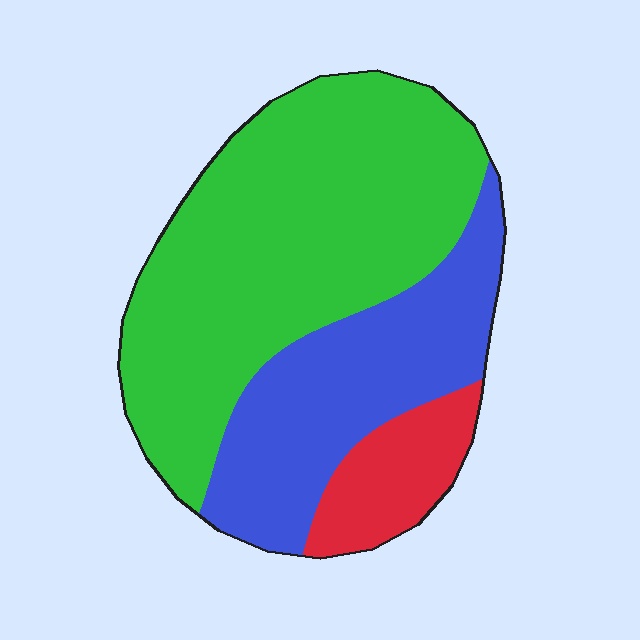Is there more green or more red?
Green.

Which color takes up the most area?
Green, at roughly 60%.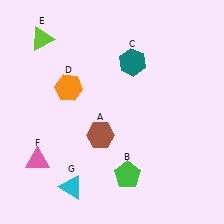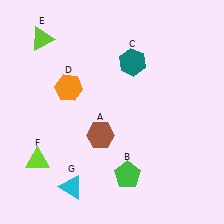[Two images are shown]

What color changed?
The triangle (F) changed from pink in Image 1 to lime in Image 2.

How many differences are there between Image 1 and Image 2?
There is 1 difference between the two images.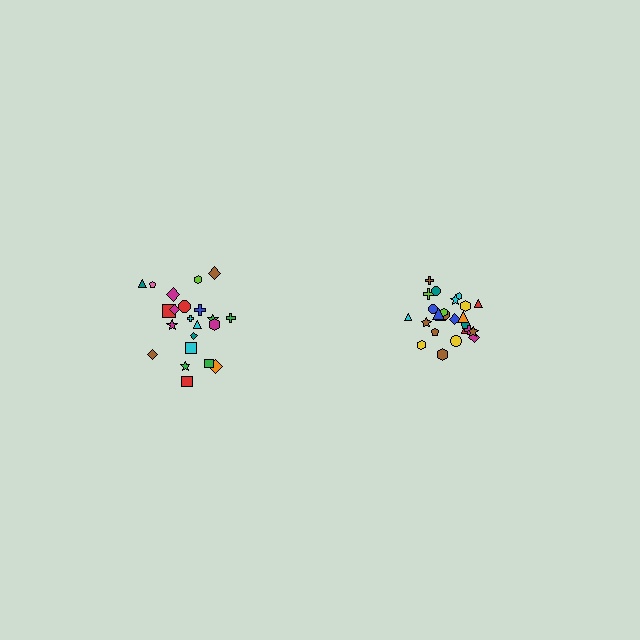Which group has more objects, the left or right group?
The right group.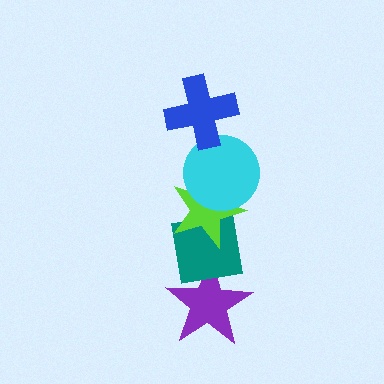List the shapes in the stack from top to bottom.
From top to bottom: the blue cross, the cyan circle, the lime star, the teal square, the purple star.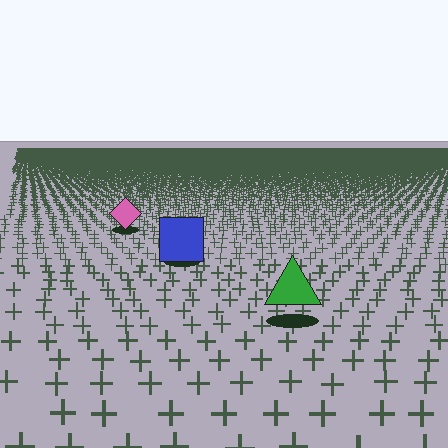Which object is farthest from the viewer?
The pink diamond is farthest from the viewer. It appears smaller and the ground texture around it is denser.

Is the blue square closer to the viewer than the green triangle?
No. The green triangle is closer — you can tell from the texture gradient: the ground texture is coarser near it.